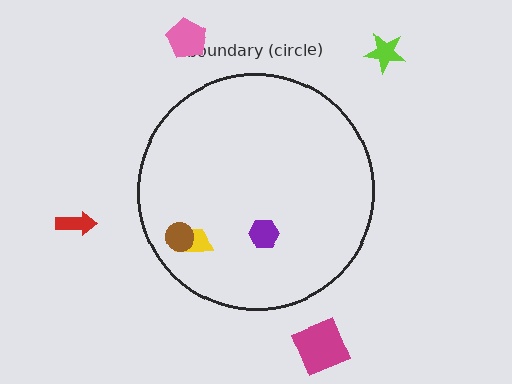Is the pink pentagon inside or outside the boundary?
Outside.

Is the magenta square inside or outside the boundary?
Outside.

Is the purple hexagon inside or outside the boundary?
Inside.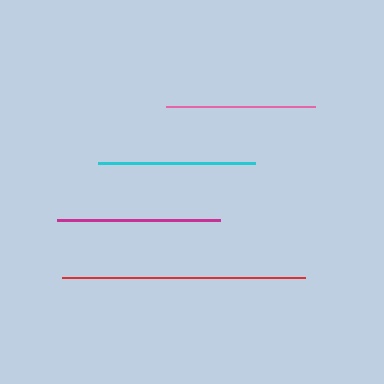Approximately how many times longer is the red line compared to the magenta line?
The red line is approximately 1.5 times the length of the magenta line.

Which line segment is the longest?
The red line is the longest at approximately 242 pixels.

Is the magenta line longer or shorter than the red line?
The red line is longer than the magenta line.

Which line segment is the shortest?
The pink line is the shortest at approximately 150 pixels.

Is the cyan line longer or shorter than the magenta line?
The magenta line is longer than the cyan line.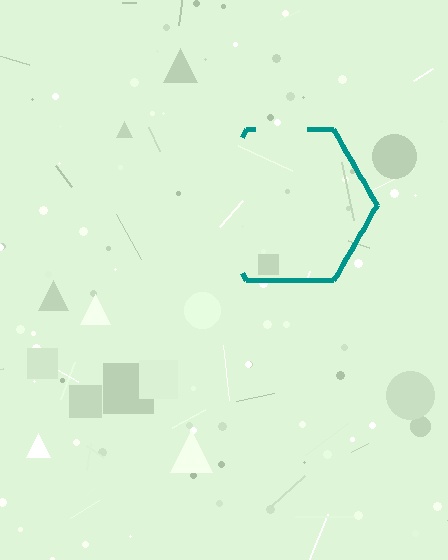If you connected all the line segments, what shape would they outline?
They would outline a hexagon.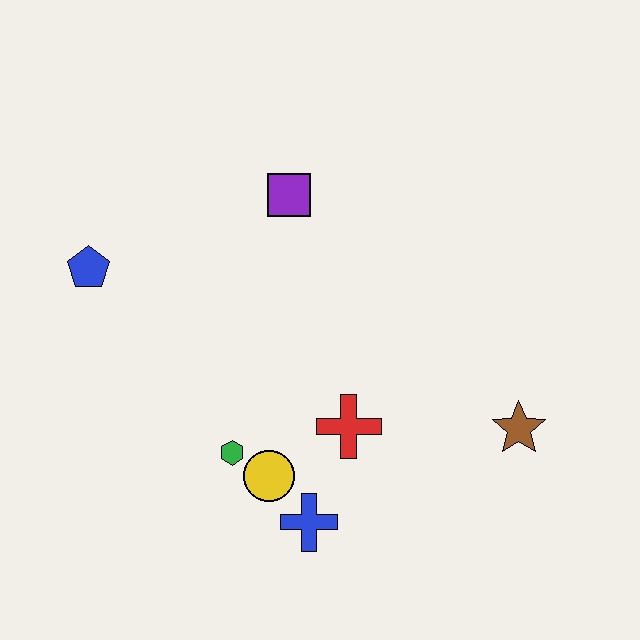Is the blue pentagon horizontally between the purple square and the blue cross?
No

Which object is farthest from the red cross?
The blue pentagon is farthest from the red cross.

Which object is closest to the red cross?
The yellow circle is closest to the red cross.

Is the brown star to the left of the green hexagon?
No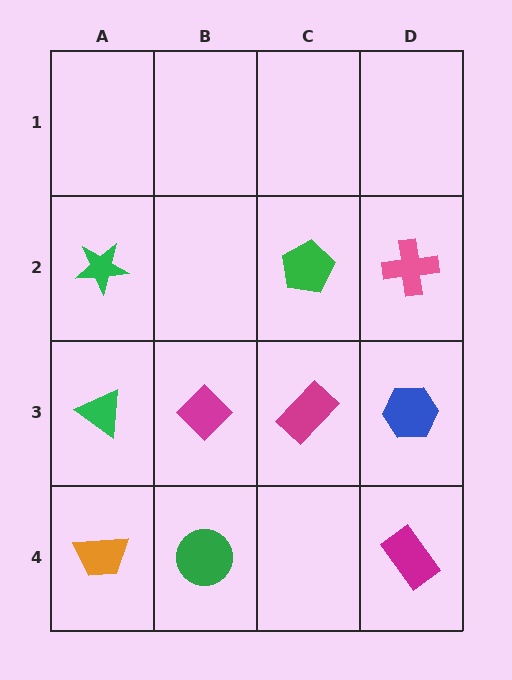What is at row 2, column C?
A green pentagon.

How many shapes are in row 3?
4 shapes.